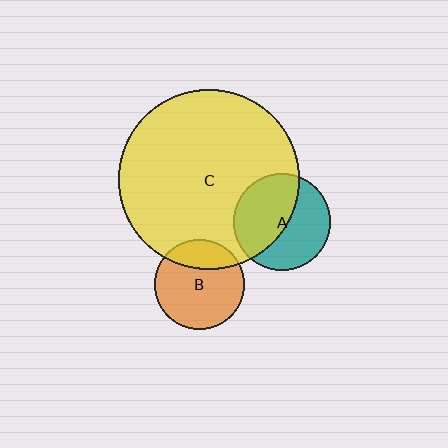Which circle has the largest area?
Circle C (yellow).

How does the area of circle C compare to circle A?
Approximately 3.4 times.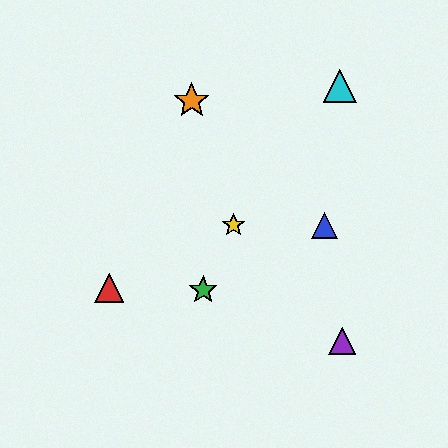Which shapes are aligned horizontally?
The blue triangle, the yellow star are aligned horizontally.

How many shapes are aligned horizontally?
2 shapes (the blue triangle, the yellow star) are aligned horizontally.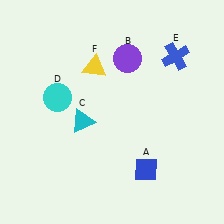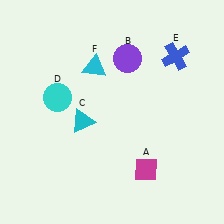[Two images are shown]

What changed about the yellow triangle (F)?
In Image 1, F is yellow. In Image 2, it changed to cyan.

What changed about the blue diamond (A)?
In Image 1, A is blue. In Image 2, it changed to magenta.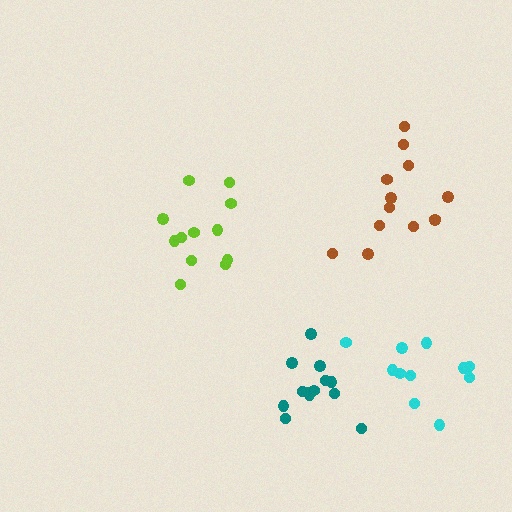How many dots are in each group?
Group 1: 13 dots, Group 2: 12 dots, Group 3: 13 dots, Group 4: 11 dots (49 total).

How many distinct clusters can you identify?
There are 4 distinct clusters.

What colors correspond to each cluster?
The clusters are colored: teal, lime, brown, cyan.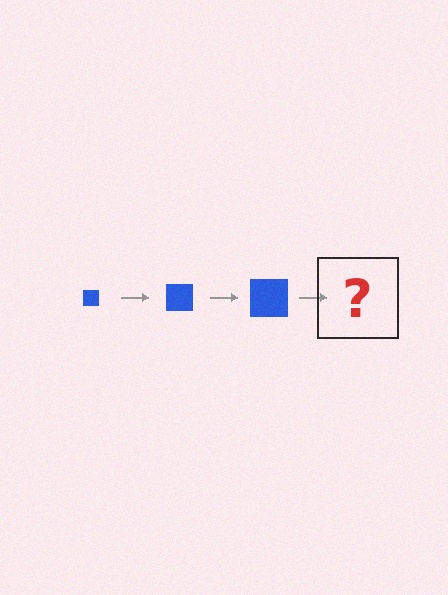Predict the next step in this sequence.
The next step is a blue square, larger than the previous one.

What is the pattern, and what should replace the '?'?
The pattern is that the square gets progressively larger each step. The '?' should be a blue square, larger than the previous one.